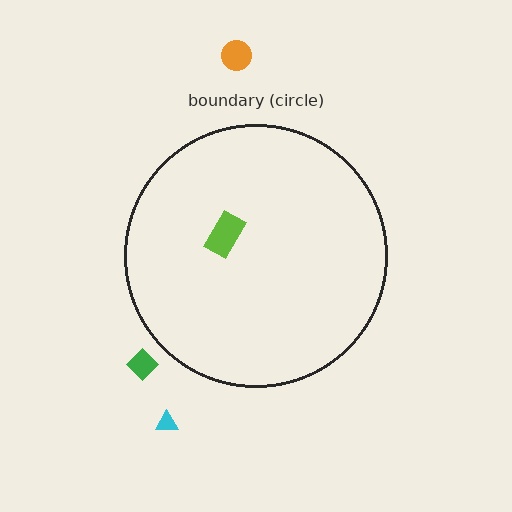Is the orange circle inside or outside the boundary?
Outside.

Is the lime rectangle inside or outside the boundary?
Inside.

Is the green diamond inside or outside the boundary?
Outside.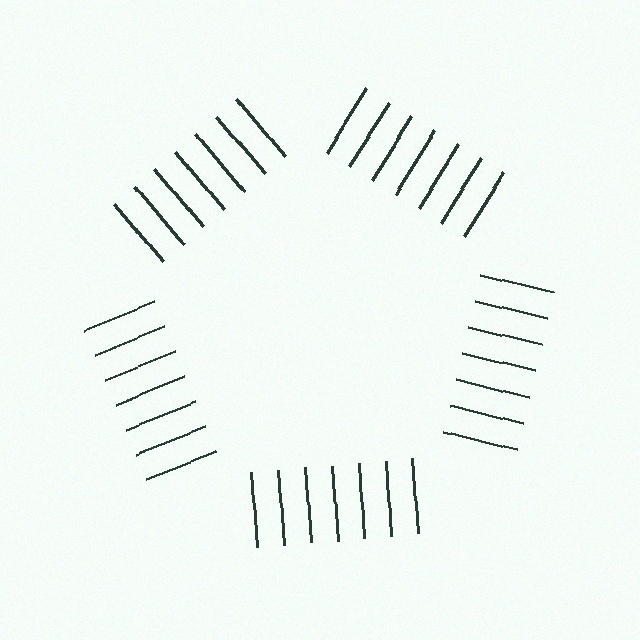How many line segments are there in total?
35 — 7 along each of the 5 edges.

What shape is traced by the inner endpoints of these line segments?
An illusory pentagon — the line segments terminate on its edges but no continuous stroke is drawn.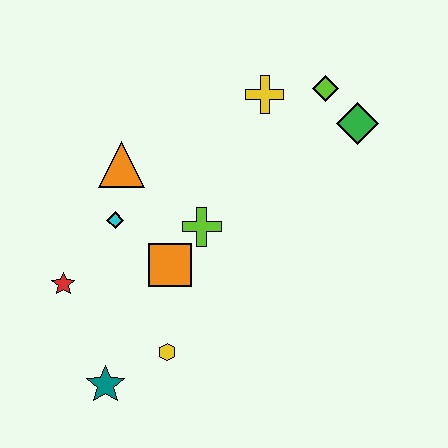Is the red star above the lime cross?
No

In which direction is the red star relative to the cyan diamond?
The red star is below the cyan diamond.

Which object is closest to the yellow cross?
The lime diamond is closest to the yellow cross.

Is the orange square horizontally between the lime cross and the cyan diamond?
Yes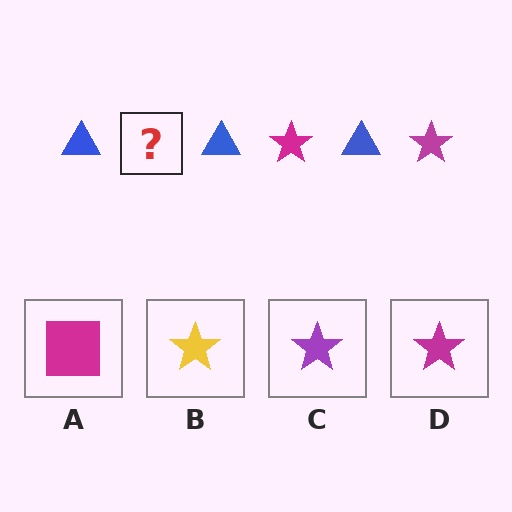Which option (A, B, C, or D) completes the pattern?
D.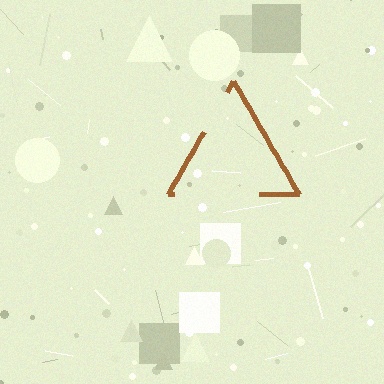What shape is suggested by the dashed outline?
The dashed outline suggests a triangle.